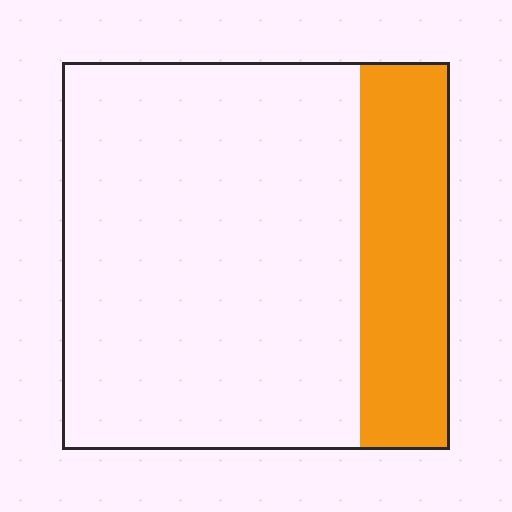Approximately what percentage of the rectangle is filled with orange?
Approximately 25%.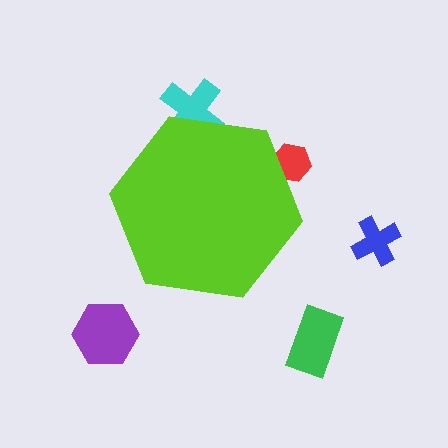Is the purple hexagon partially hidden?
No, the purple hexagon is fully visible.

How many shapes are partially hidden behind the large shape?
2 shapes are partially hidden.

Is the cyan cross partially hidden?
Yes, the cyan cross is partially hidden behind the lime hexagon.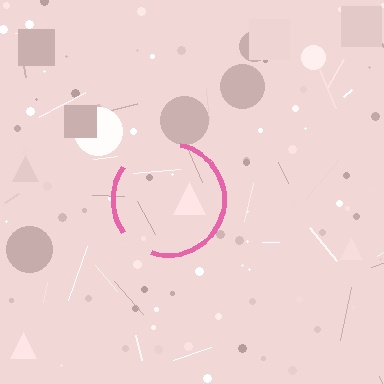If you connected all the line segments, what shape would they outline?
They would outline a circle.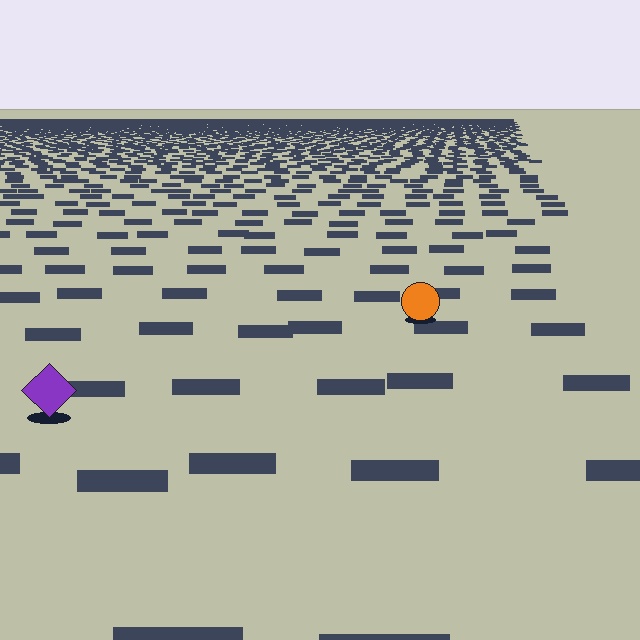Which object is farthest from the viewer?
The orange circle is farthest from the viewer. It appears smaller and the ground texture around it is denser.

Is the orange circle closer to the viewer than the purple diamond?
No. The purple diamond is closer — you can tell from the texture gradient: the ground texture is coarser near it.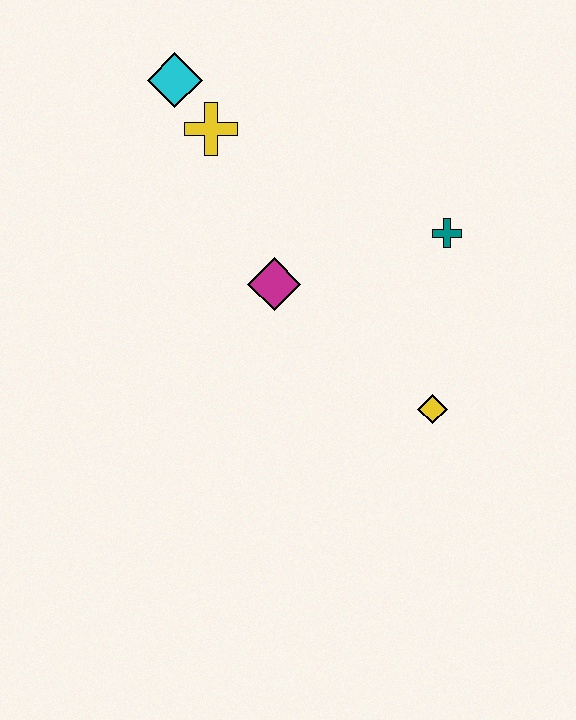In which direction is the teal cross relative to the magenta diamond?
The teal cross is to the right of the magenta diamond.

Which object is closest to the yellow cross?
The cyan diamond is closest to the yellow cross.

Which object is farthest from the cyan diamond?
The yellow diamond is farthest from the cyan diamond.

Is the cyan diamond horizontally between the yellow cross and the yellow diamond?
No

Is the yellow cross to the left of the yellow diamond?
Yes